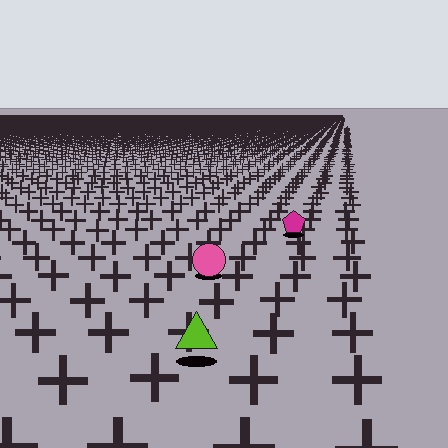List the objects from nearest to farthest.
From nearest to farthest: the lime triangle, the pink circle, the magenta pentagon.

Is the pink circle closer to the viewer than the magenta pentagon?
Yes. The pink circle is closer — you can tell from the texture gradient: the ground texture is coarser near it.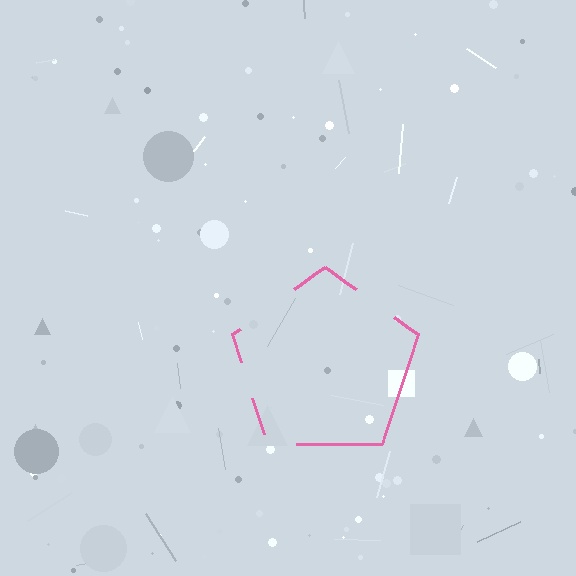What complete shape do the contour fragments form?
The contour fragments form a pentagon.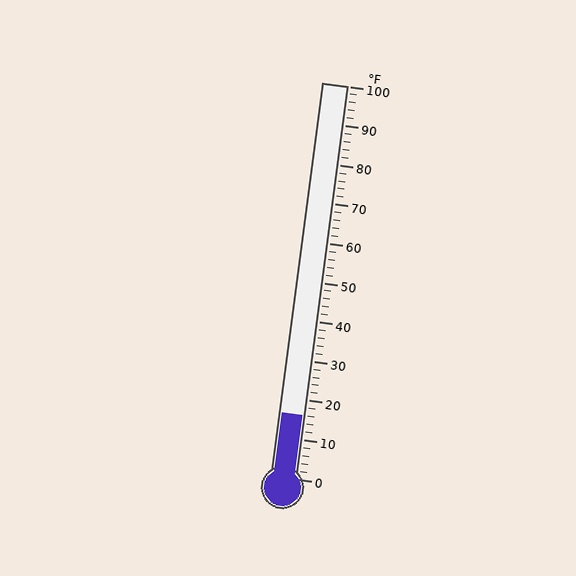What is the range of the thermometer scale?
The thermometer scale ranges from 0°F to 100°F.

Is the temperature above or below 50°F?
The temperature is below 50°F.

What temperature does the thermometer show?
The thermometer shows approximately 16°F.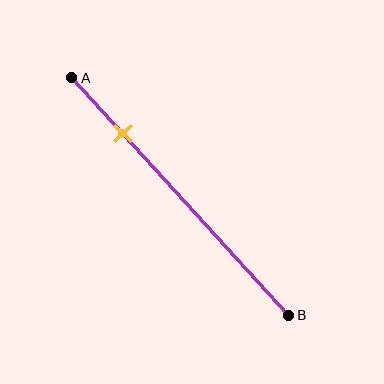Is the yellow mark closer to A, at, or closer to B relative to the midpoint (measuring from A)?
The yellow mark is closer to point A than the midpoint of segment AB.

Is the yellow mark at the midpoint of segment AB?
No, the mark is at about 25% from A, not at the 50% midpoint.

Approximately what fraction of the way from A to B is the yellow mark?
The yellow mark is approximately 25% of the way from A to B.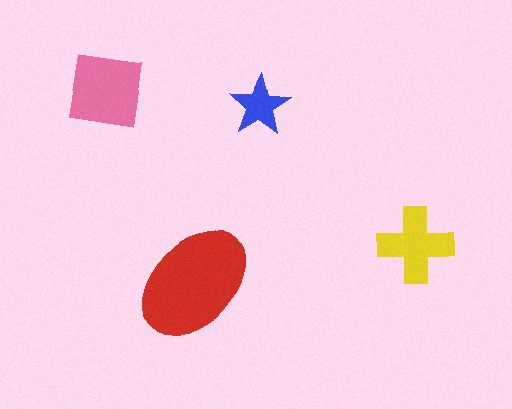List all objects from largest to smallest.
The red ellipse, the pink square, the yellow cross, the blue star.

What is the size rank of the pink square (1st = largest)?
2nd.